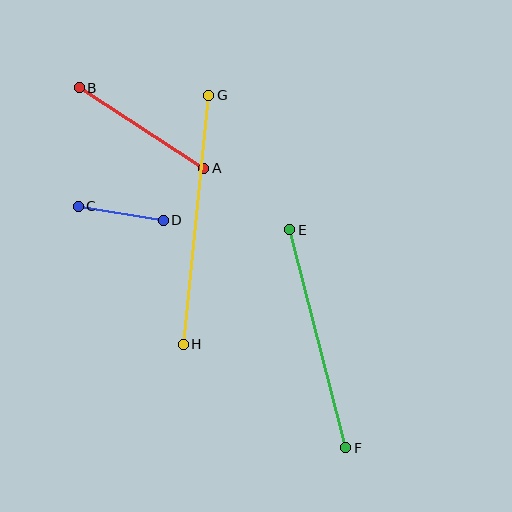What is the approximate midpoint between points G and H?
The midpoint is at approximately (196, 220) pixels.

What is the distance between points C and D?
The distance is approximately 86 pixels.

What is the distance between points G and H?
The distance is approximately 250 pixels.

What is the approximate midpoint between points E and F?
The midpoint is at approximately (318, 339) pixels.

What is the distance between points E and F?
The distance is approximately 225 pixels.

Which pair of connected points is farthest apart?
Points G and H are farthest apart.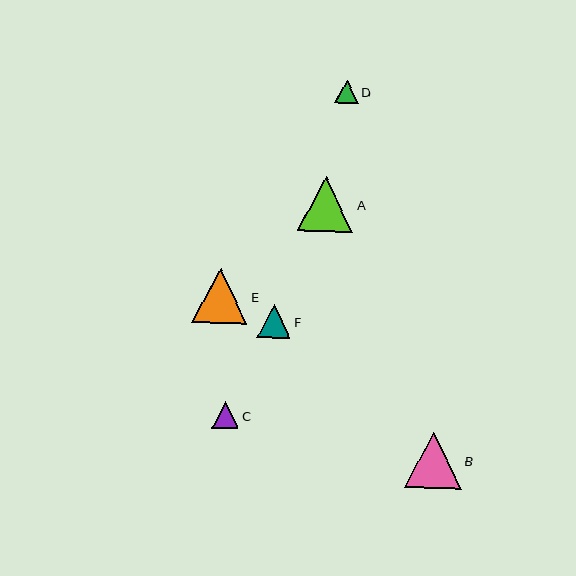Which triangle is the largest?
Triangle B is the largest with a size of approximately 56 pixels.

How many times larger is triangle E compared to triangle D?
Triangle E is approximately 2.4 times the size of triangle D.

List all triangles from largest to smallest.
From largest to smallest: B, E, A, F, C, D.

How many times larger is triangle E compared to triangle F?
Triangle E is approximately 1.7 times the size of triangle F.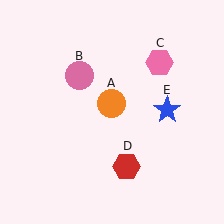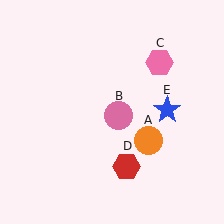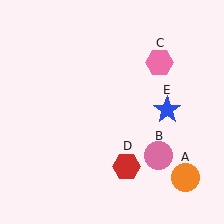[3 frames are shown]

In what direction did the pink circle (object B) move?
The pink circle (object B) moved down and to the right.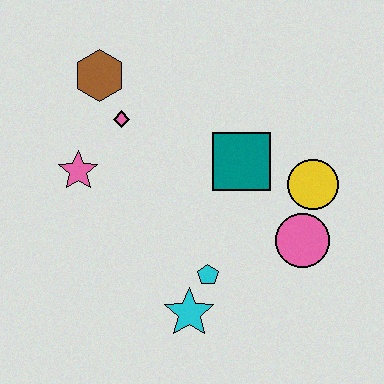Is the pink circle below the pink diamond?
Yes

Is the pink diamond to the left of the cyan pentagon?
Yes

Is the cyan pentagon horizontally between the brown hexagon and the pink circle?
Yes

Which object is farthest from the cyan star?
The brown hexagon is farthest from the cyan star.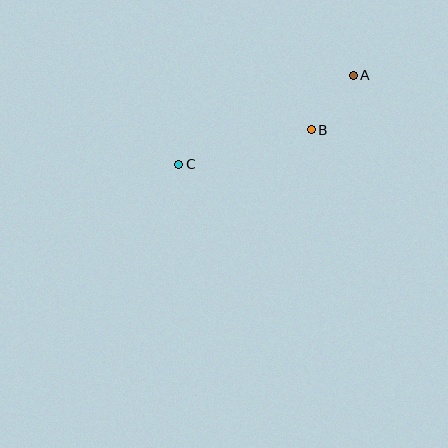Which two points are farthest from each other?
Points A and C are farthest from each other.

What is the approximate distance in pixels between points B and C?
The distance between B and C is approximately 137 pixels.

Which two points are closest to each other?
Points A and B are closest to each other.